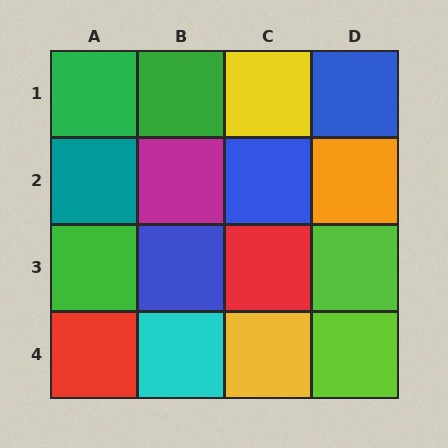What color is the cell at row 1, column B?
Green.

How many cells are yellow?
2 cells are yellow.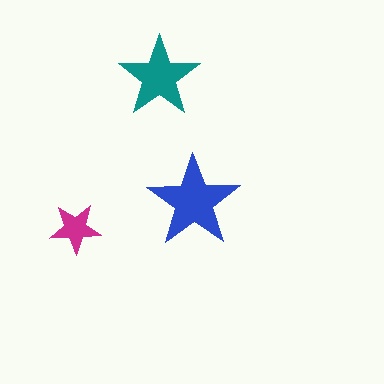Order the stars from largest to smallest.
the blue one, the teal one, the magenta one.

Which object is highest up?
The teal star is topmost.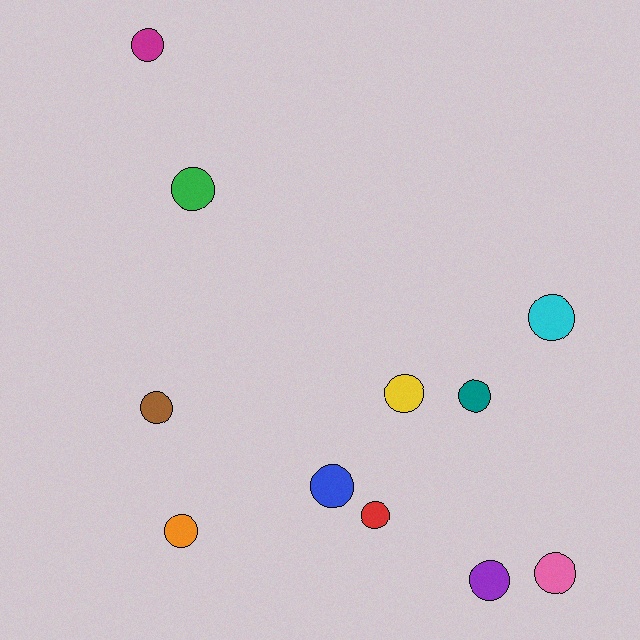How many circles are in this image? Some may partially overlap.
There are 11 circles.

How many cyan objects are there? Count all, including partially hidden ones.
There is 1 cyan object.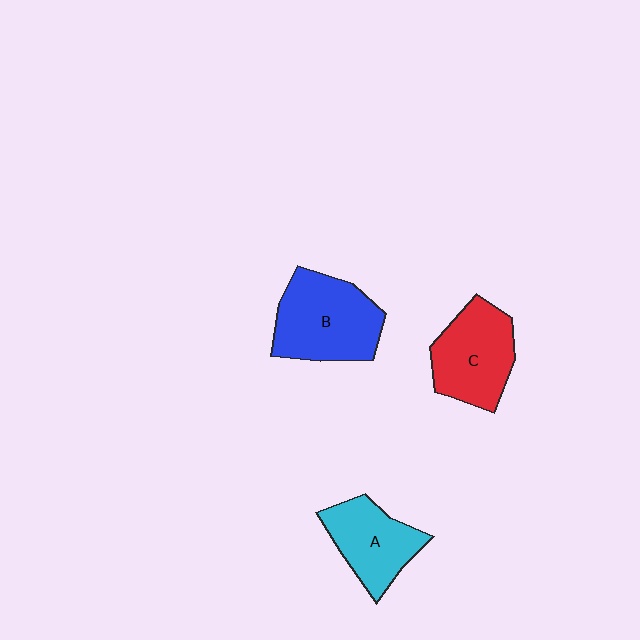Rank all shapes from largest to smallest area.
From largest to smallest: B (blue), C (red), A (cyan).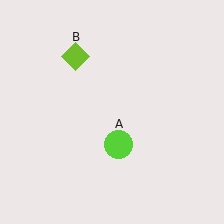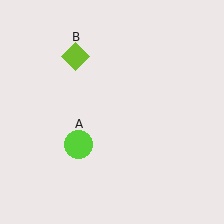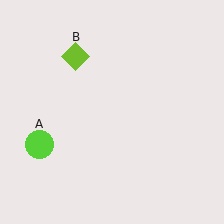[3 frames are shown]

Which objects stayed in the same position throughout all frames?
Lime diamond (object B) remained stationary.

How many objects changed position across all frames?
1 object changed position: lime circle (object A).